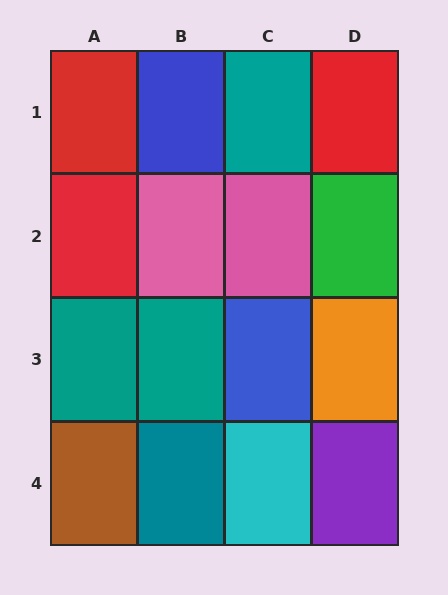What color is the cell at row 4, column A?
Brown.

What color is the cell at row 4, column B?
Teal.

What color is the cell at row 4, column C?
Cyan.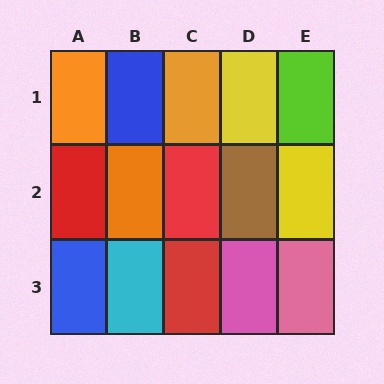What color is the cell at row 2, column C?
Red.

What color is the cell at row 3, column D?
Pink.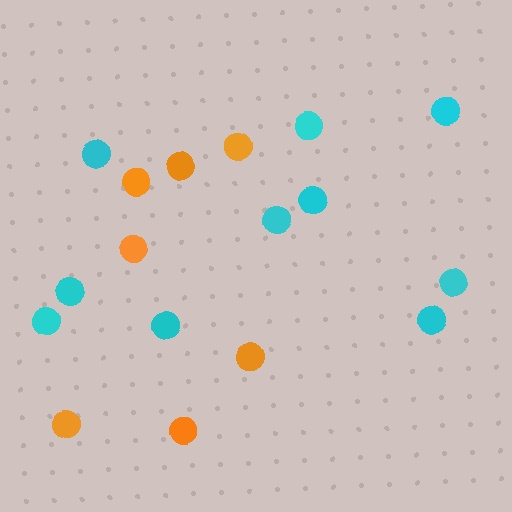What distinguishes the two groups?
There are 2 groups: one group of cyan circles (10) and one group of orange circles (7).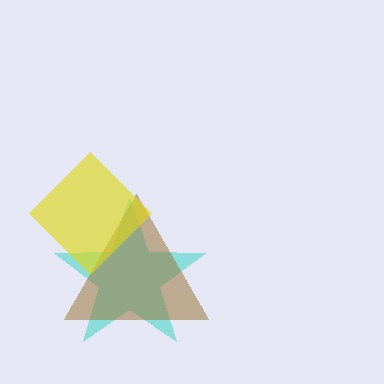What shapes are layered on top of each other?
The layered shapes are: a cyan star, a brown triangle, a yellow diamond.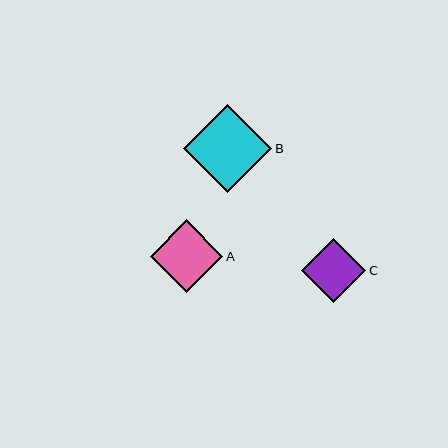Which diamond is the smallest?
Diamond C is the smallest with a size of approximately 64 pixels.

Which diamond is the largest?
Diamond B is the largest with a size of approximately 88 pixels.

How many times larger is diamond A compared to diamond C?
Diamond A is approximately 1.1 times the size of diamond C.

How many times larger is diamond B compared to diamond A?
Diamond B is approximately 1.2 times the size of diamond A.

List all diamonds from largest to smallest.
From largest to smallest: B, A, C.